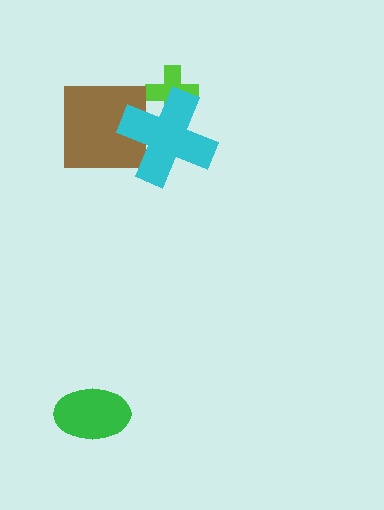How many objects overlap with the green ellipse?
0 objects overlap with the green ellipse.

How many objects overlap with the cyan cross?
2 objects overlap with the cyan cross.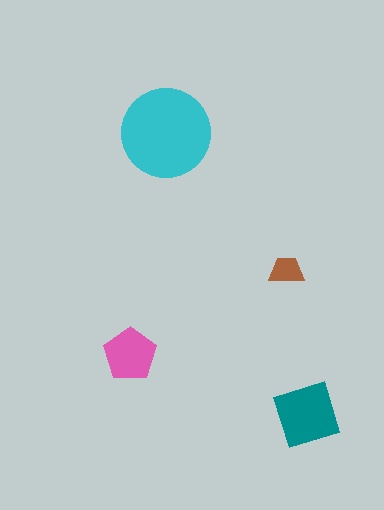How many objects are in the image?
There are 4 objects in the image.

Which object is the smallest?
The brown trapezoid.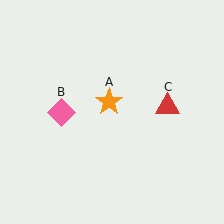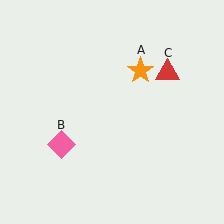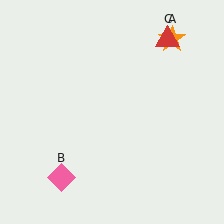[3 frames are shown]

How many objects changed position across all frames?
3 objects changed position: orange star (object A), pink diamond (object B), red triangle (object C).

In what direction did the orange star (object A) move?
The orange star (object A) moved up and to the right.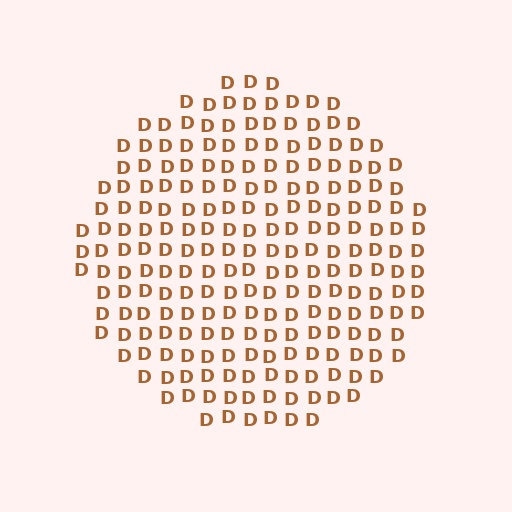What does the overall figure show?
The overall figure shows a circle.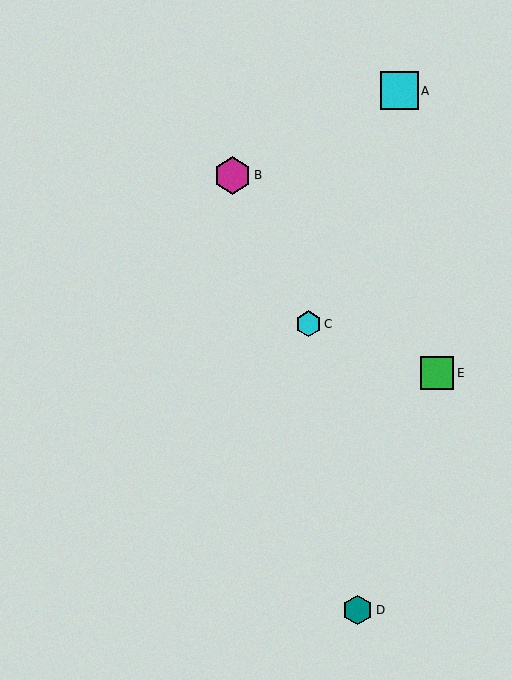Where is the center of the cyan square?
The center of the cyan square is at (399, 91).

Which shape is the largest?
The cyan square (labeled A) is the largest.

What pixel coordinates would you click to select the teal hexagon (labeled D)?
Click at (358, 610) to select the teal hexagon D.